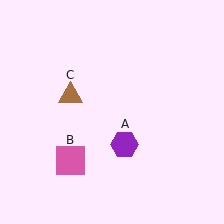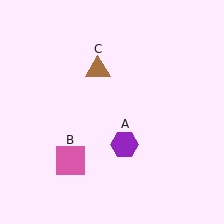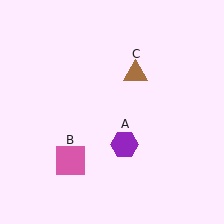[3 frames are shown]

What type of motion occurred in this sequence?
The brown triangle (object C) rotated clockwise around the center of the scene.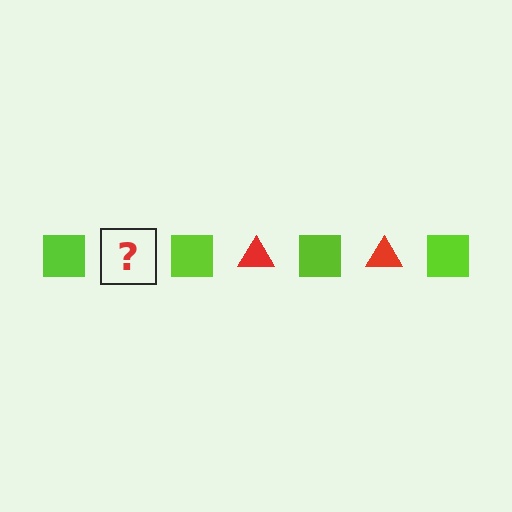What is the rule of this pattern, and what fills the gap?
The rule is that the pattern alternates between lime square and red triangle. The gap should be filled with a red triangle.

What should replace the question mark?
The question mark should be replaced with a red triangle.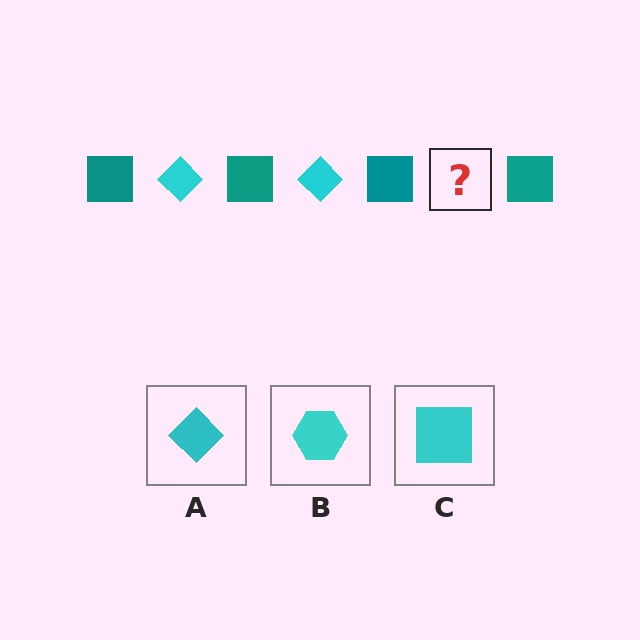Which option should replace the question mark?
Option A.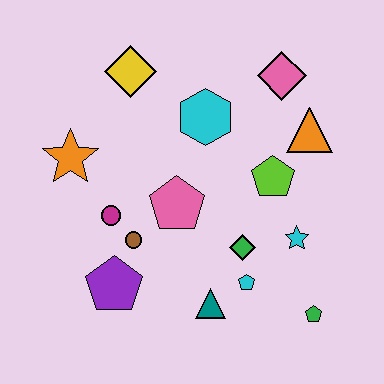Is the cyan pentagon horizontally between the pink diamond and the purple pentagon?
Yes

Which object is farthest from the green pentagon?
The yellow diamond is farthest from the green pentagon.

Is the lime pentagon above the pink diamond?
No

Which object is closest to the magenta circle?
The brown circle is closest to the magenta circle.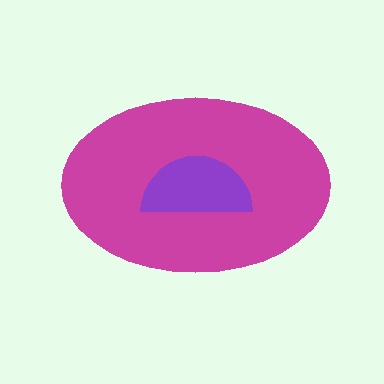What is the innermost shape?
The purple semicircle.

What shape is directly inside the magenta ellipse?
The purple semicircle.